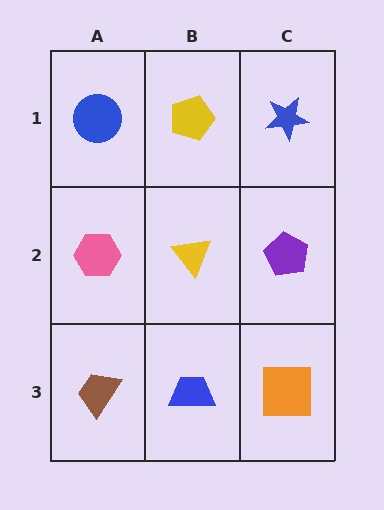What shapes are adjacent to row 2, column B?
A yellow pentagon (row 1, column B), a blue trapezoid (row 3, column B), a pink hexagon (row 2, column A), a purple pentagon (row 2, column C).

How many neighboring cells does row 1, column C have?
2.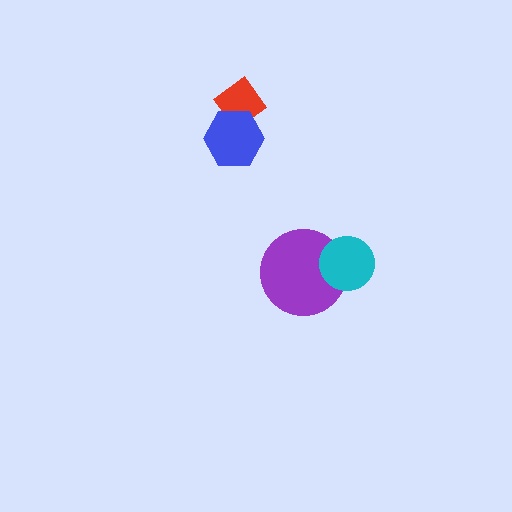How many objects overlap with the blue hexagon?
1 object overlaps with the blue hexagon.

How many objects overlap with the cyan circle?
1 object overlaps with the cyan circle.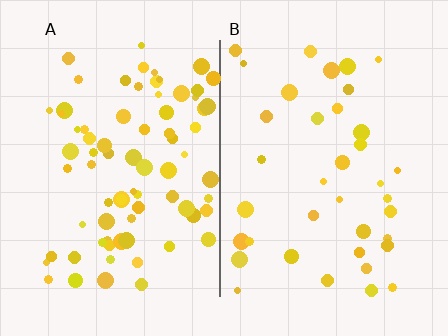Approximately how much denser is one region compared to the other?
Approximately 2.0× — region A over region B.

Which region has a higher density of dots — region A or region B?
A (the left).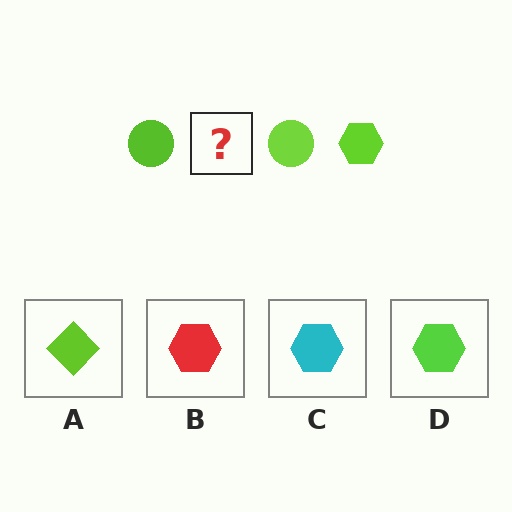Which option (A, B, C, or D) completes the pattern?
D.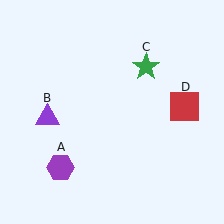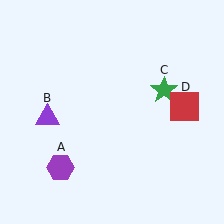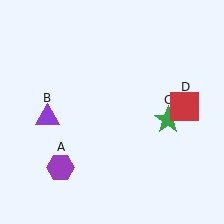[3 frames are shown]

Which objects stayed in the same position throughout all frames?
Purple hexagon (object A) and purple triangle (object B) and red square (object D) remained stationary.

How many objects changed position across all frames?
1 object changed position: green star (object C).